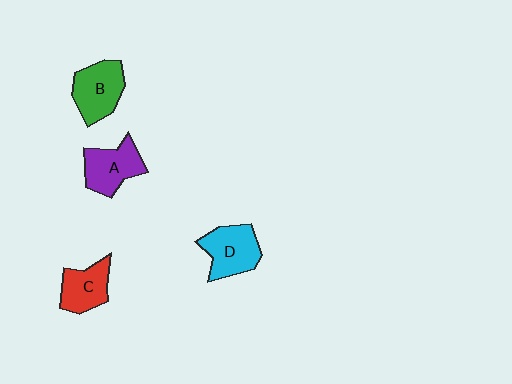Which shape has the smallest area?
Shape C (red).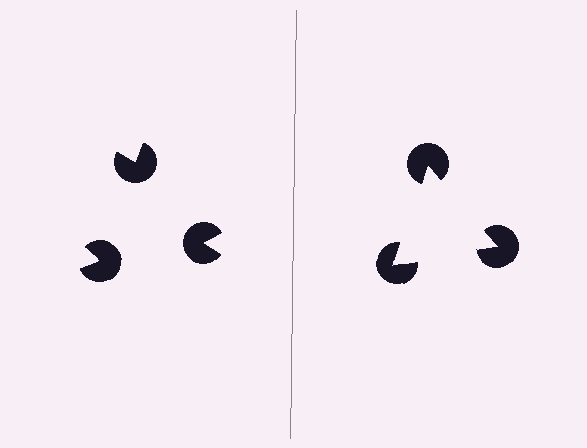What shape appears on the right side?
An illusory triangle.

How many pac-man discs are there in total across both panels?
6 — 3 on each side.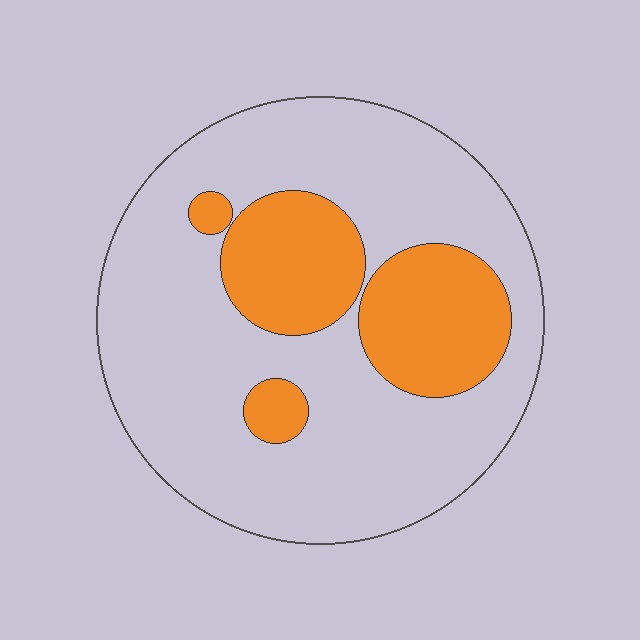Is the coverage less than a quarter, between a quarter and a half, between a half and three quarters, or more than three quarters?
Between a quarter and a half.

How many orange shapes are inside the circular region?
4.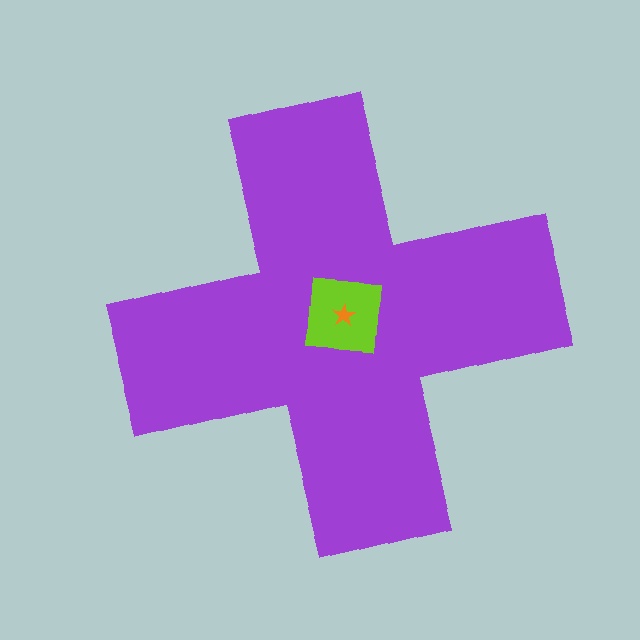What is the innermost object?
The orange star.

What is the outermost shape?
The purple cross.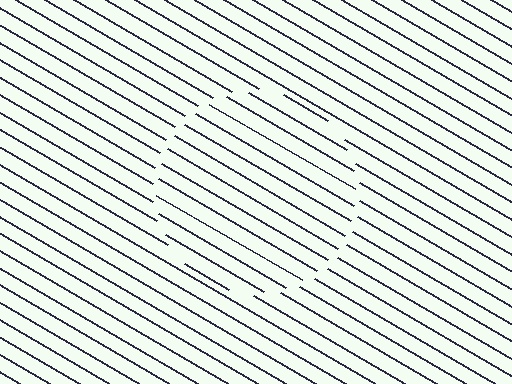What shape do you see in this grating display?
An illusory circle. The interior of the shape contains the same grating, shifted by half a period — the contour is defined by the phase discontinuity where line-ends from the inner and outer gratings abut.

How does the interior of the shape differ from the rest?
The interior of the shape contains the same grating, shifted by half a period — the contour is defined by the phase discontinuity where line-ends from the inner and outer gratings abut.